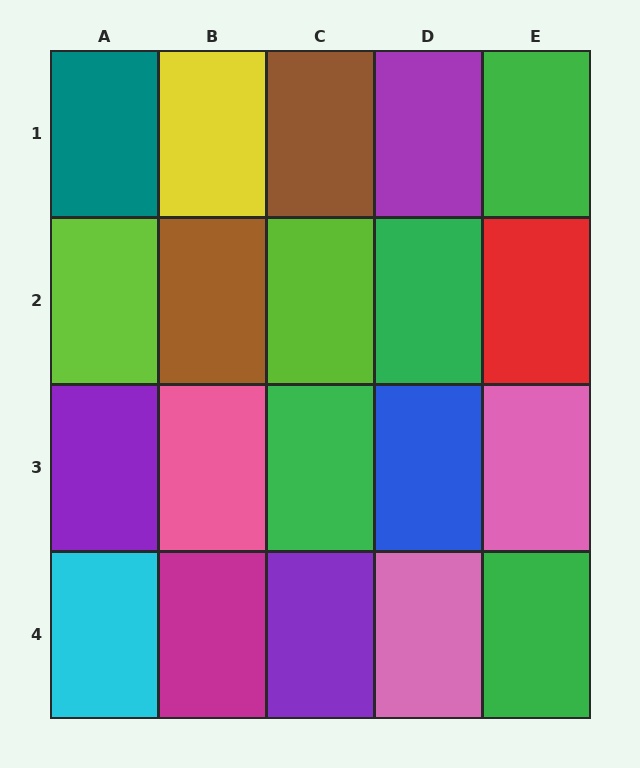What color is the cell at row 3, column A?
Purple.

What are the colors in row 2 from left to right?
Lime, brown, lime, green, red.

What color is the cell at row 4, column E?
Green.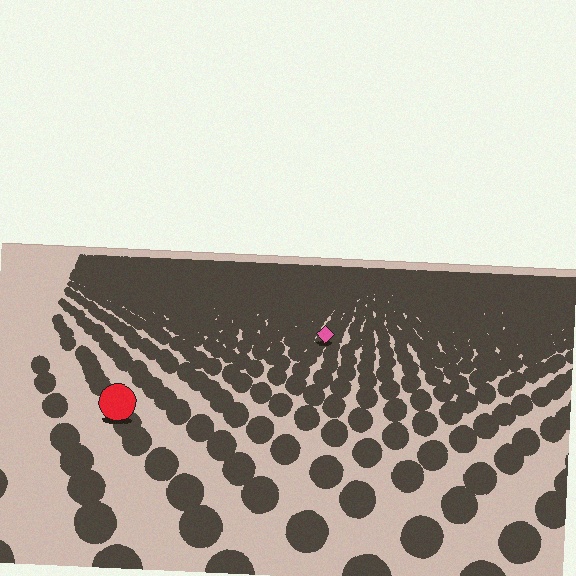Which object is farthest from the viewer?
The pink diamond is farthest from the viewer. It appears smaller and the ground texture around it is denser.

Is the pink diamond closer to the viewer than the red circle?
No. The red circle is closer — you can tell from the texture gradient: the ground texture is coarser near it.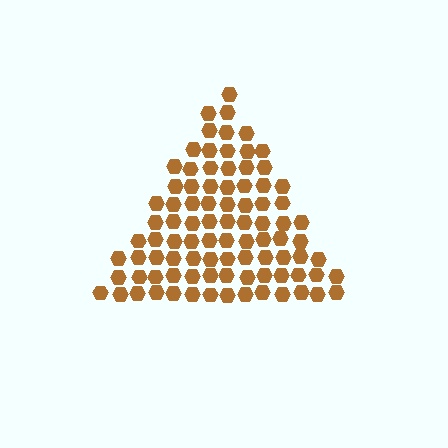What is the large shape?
The large shape is a triangle.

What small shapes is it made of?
It is made of small hexagons.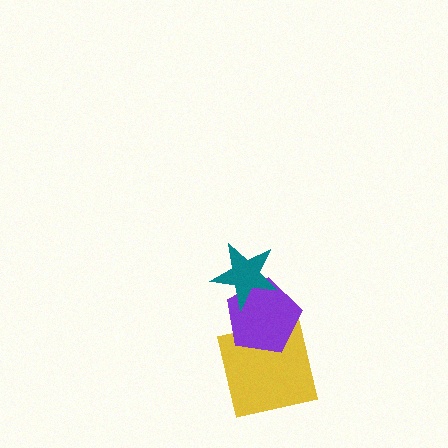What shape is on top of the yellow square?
The purple pentagon is on top of the yellow square.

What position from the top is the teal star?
The teal star is 1st from the top.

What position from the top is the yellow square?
The yellow square is 3rd from the top.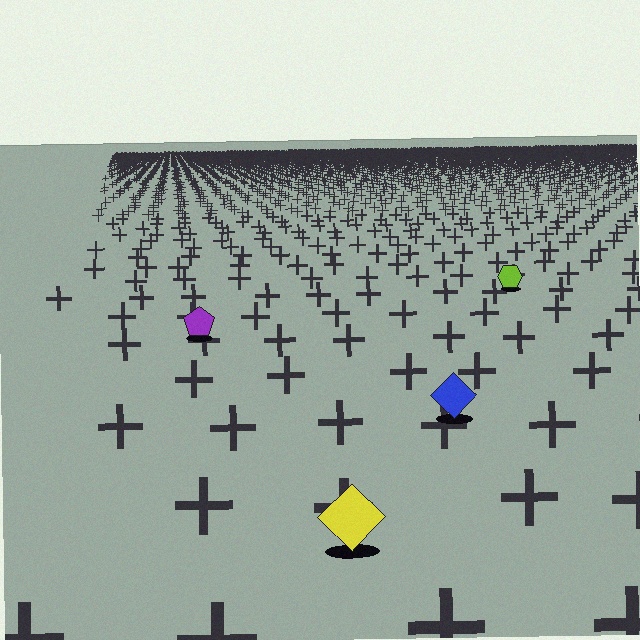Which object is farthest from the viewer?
The lime hexagon is farthest from the viewer. It appears smaller and the ground texture around it is denser.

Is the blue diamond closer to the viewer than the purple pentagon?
Yes. The blue diamond is closer — you can tell from the texture gradient: the ground texture is coarser near it.